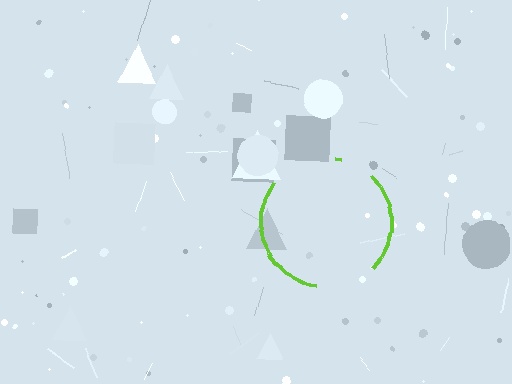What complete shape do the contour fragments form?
The contour fragments form a circle.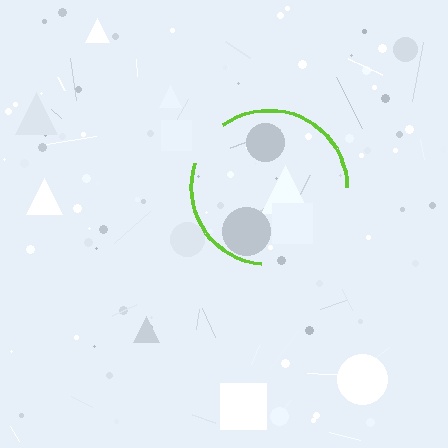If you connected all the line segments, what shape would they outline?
They would outline a circle.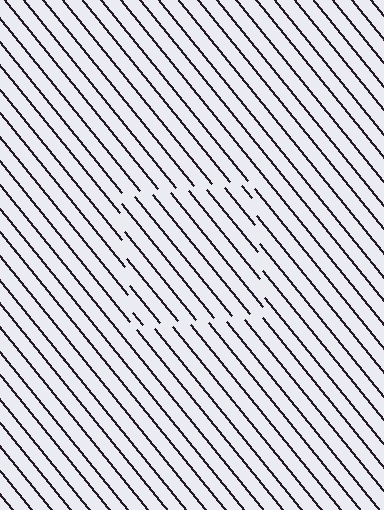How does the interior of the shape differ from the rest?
The interior of the shape contains the same grating, shifted by half a period — the contour is defined by the phase discontinuity where line-ends from the inner and outer gratings abut.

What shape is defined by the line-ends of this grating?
An illusory square. The interior of the shape contains the same grating, shifted by half a period — the contour is defined by the phase discontinuity where line-ends from the inner and outer gratings abut.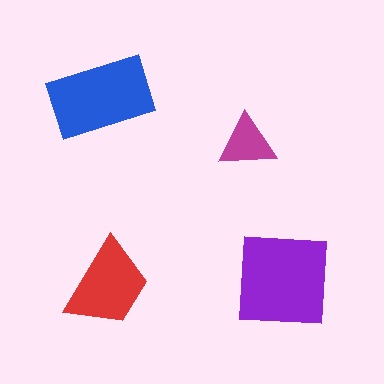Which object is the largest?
The purple square.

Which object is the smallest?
The magenta triangle.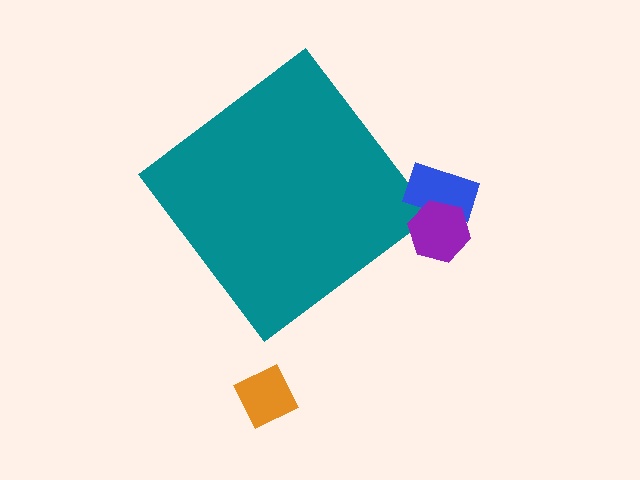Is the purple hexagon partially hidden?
No, the purple hexagon is fully visible.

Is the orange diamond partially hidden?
No, the orange diamond is fully visible.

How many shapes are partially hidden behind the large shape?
0 shapes are partially hidden.